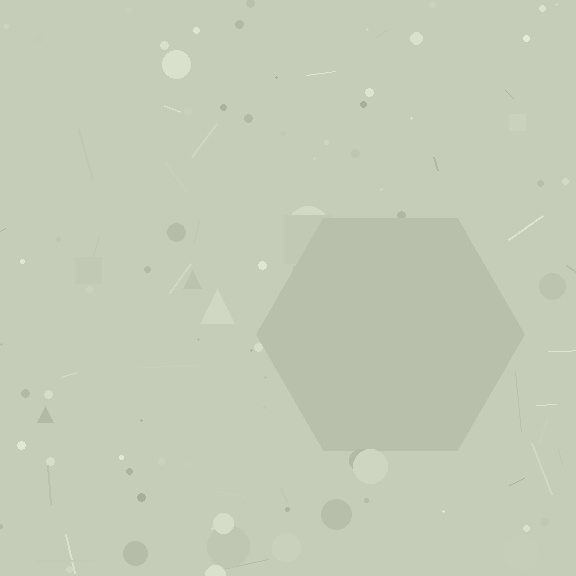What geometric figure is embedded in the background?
A hexagon is embedded in the background.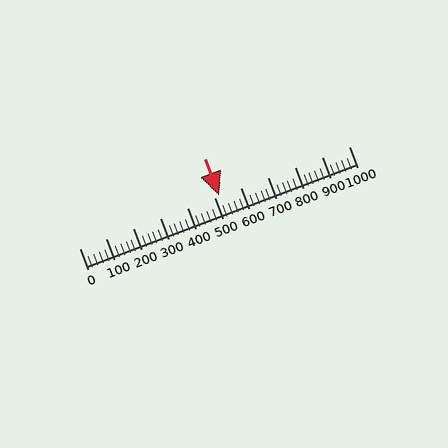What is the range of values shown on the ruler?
The ruler shows values from 0 to 1000.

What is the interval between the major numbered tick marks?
The major tick marks are spaced 100 units apart.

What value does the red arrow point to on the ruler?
The red arrow points to approximately 520.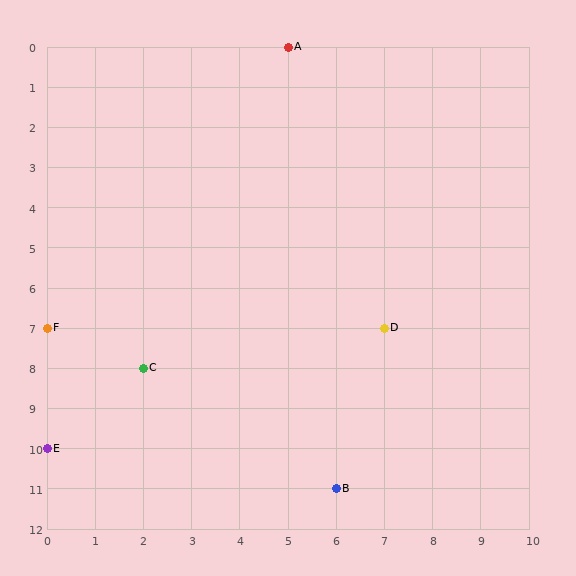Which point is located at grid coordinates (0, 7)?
Point F is at (0, 7).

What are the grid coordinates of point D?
Point D is at grid coordinates (7, 7).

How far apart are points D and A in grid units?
Points D and A are 2 columns and 7 rows apart (about 7.3 grid units diagonally).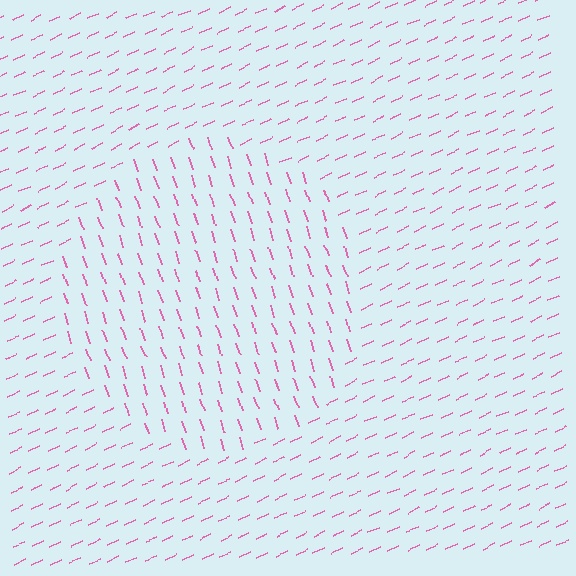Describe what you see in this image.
The image is filled with small pink line segments. A circle region in the image has lines oriented differently from the surrounding lines, creating a visible texture boundary.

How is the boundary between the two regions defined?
The boundary is defined purely by a change in line orientation (approximately 83 degrees difference). All lines are the same color and thickness.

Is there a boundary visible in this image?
Yes, there is a texture boundary formed by a change in line orientation.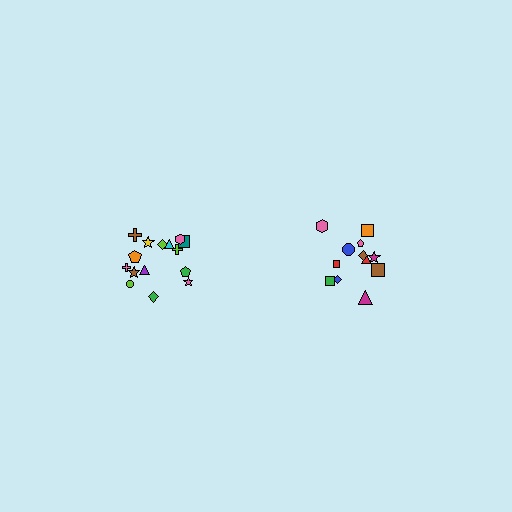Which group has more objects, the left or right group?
The left group.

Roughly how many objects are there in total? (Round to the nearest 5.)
Roughly 25 objects in total.